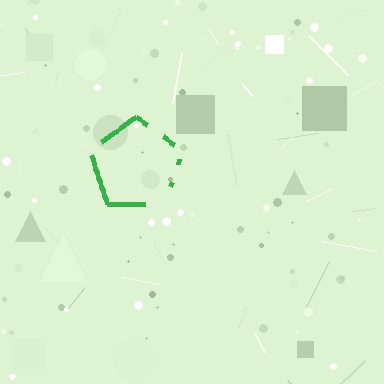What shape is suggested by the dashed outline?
The dashed outline suggests a pentagon.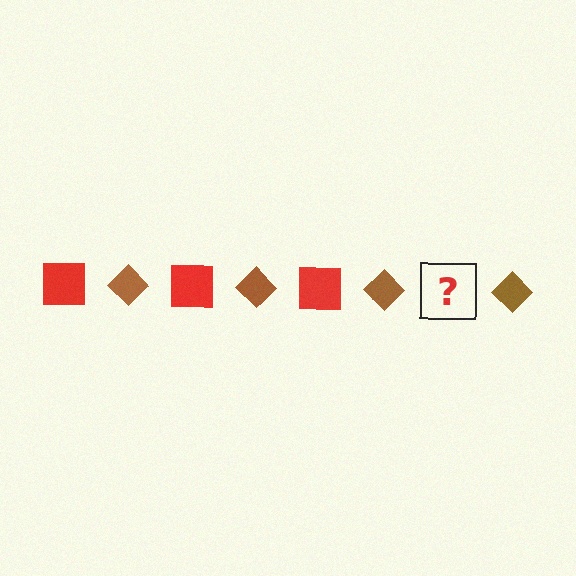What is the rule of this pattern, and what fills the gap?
The rule is that the pattern alternates between red square and brown diamond. The gap should be filled with a red square.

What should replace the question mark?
The question mark should be replaced with a red square.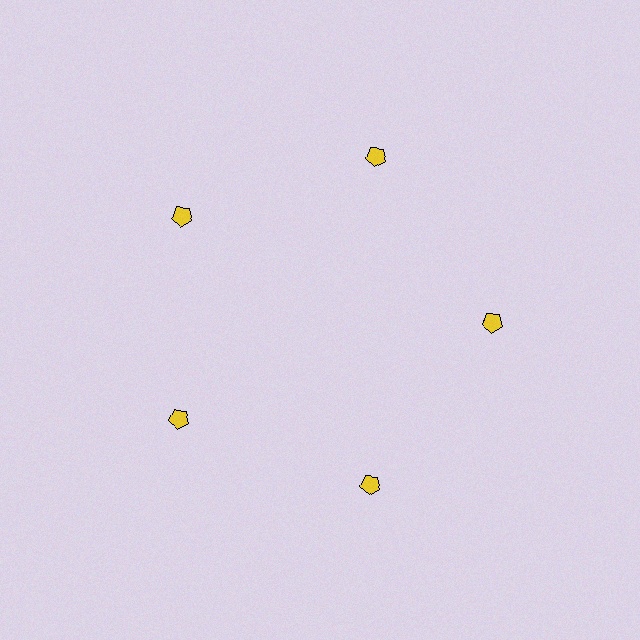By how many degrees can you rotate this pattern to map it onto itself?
The pattern maps onto itself every 72 degrees of rotation.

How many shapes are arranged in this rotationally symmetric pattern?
There are 5 shapes, arranged in 5 groups of 1.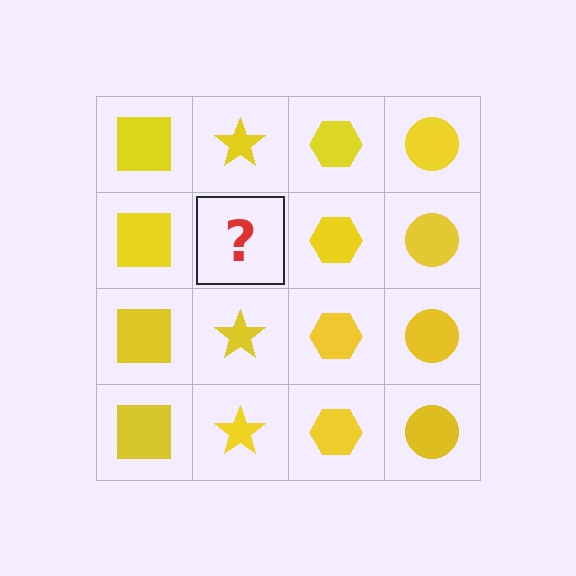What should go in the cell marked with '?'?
The missing cell should contain a yellow star.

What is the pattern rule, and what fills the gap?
The rule is that each column has a consistent shape. The gap should be filled with a yellow star.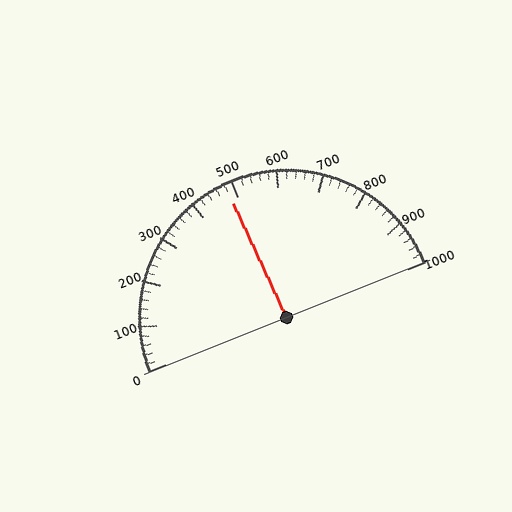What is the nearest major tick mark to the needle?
The nearest major tick mark is 500.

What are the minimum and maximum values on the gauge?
The gauge ranges from 0 to 1000.